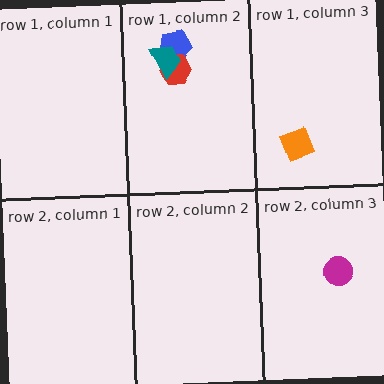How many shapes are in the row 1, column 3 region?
1.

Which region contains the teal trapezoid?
The row 1, column 2 region.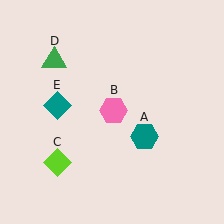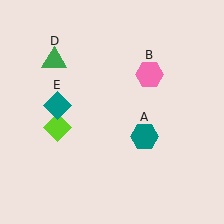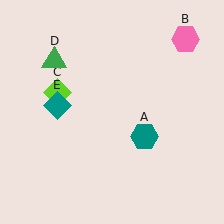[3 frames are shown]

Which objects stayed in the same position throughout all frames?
Teal hexagon (object A) and green triangle (object D) and teal diamond (object E) remained stationary.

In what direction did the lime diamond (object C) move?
The lime diamond (object C) moved up.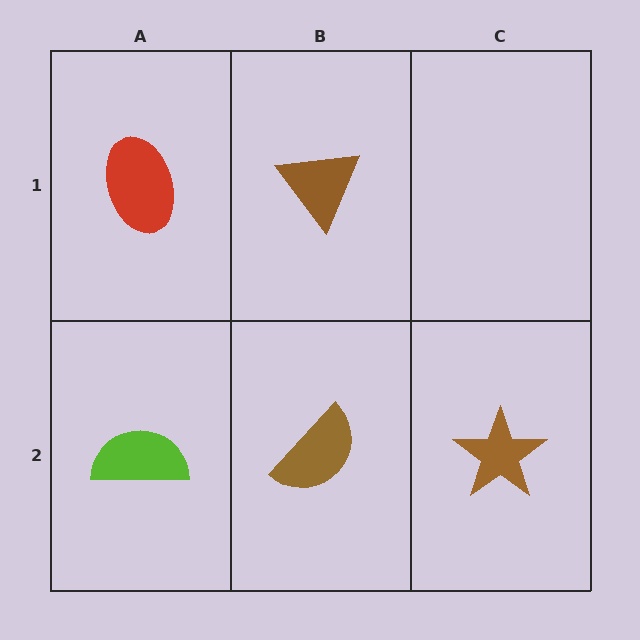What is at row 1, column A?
A red ellipse.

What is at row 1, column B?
A brown triangle.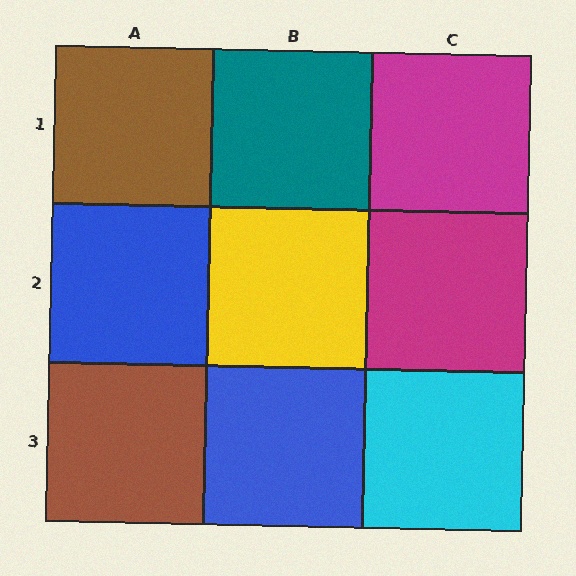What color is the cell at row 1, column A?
Brown.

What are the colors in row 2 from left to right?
Blue, yellow, magenta.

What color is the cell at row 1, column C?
Magenta.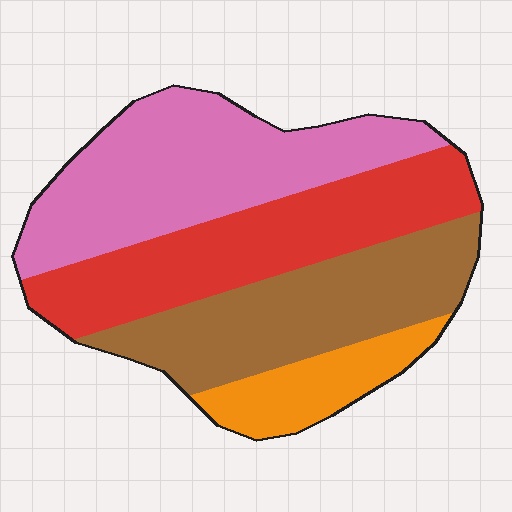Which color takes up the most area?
Pink, at roughly 35%.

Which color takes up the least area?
Orange, at roughly 10%.